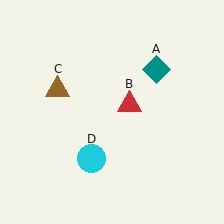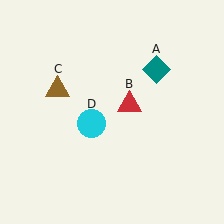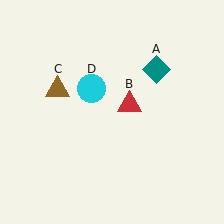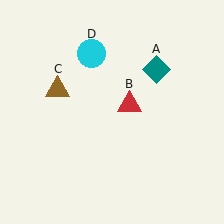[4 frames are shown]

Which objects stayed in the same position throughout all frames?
Teal diamond (object A) and red triangle (object B) and brown triangle (object C) remained stationary.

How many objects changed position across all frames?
1 object changed position: cyan circle (object D).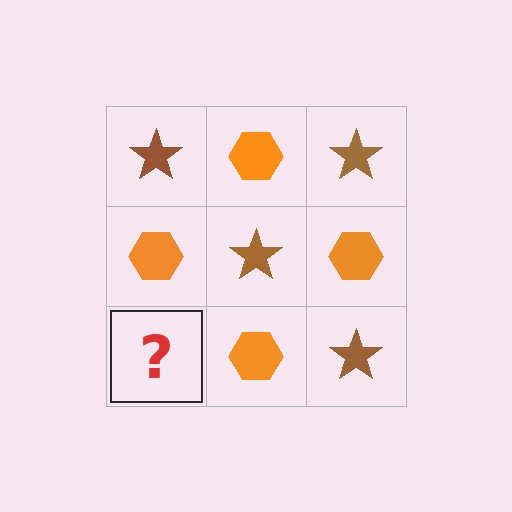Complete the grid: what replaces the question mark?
The question mark should be replaced with a brown star.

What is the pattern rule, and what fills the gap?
The rule is that it alternates brown star and orange hexagon in a checkerboard pattern. The gap should be filled with a brown star.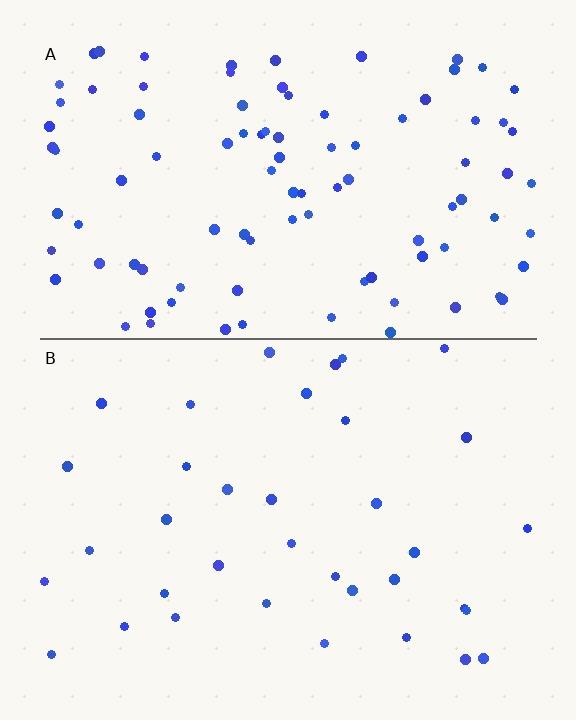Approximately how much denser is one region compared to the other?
Approximately 2.7× — region A over region B.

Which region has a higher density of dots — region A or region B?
A (the top).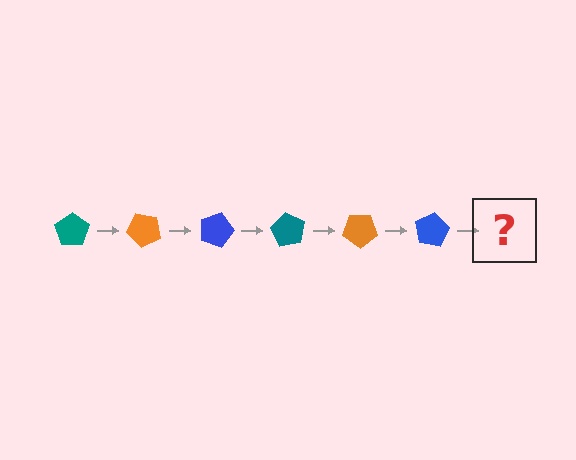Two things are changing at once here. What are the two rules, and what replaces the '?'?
The two rules are that it rotates 45 degrees each step and the color cycles through teal, orange, and blue. The '?' should be a teal pentagon, rotated 270 degrees from the start.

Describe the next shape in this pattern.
It should be a teal pentagon, rotated 270 degrees from the start.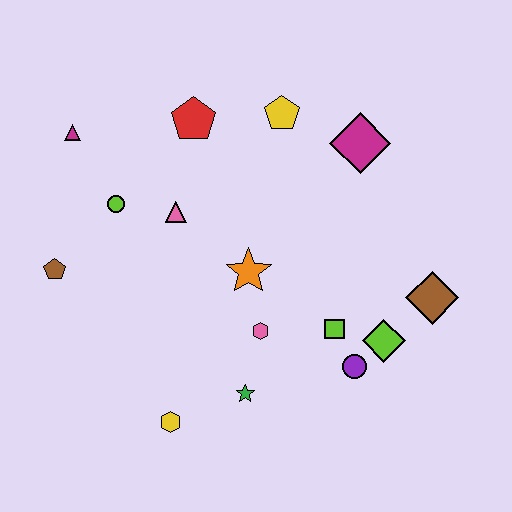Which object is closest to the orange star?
The pink hexagon is closest to the orange star.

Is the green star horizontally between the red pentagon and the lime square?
Yes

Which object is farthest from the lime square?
The magenta triangle is farthest from the lime square.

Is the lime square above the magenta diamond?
No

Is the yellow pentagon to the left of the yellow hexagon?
No